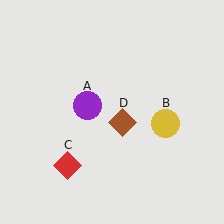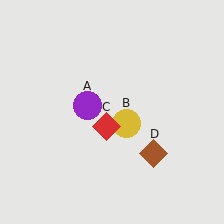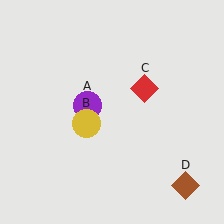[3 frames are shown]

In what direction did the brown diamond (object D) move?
The brown diamond (object D) moved down and to the right.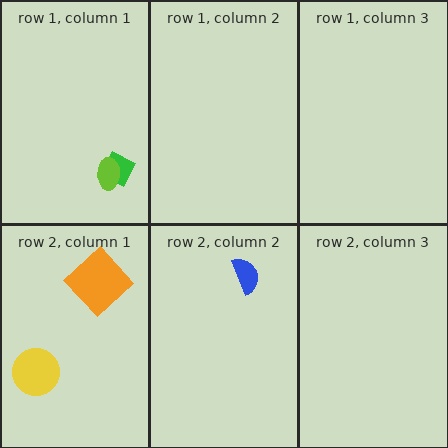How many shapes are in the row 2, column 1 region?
3.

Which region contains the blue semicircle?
The row 2, column 2 region.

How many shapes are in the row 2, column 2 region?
1.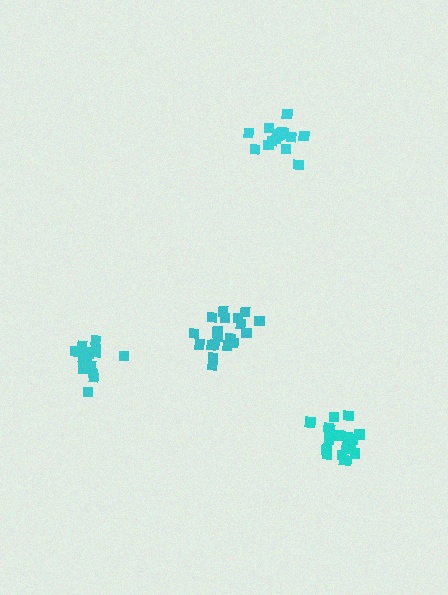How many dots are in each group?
Group 1: 16 dots, Group 2: 16 dots, Group 3: 19 dots, Group 4: 21 dots (72 total).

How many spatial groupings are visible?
There are 4 spatial groupings.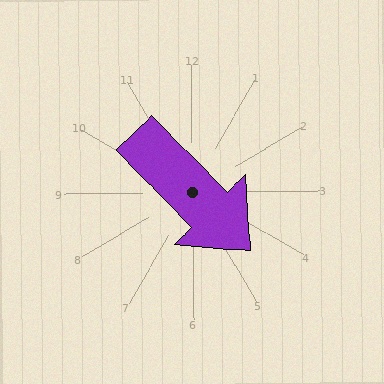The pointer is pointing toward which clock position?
Roughly 5 o'clock.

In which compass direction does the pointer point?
Southeast.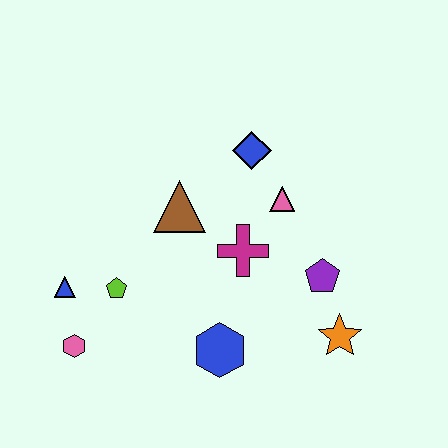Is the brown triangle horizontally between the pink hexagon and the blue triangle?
No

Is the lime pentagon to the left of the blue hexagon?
Yes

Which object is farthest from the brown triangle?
The orange star is farthest from the brown triangle.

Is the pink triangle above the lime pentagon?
Yes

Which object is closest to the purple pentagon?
The orange star is closest to the purple pentagon.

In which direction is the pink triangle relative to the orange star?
The pink triangle is above the orange star.